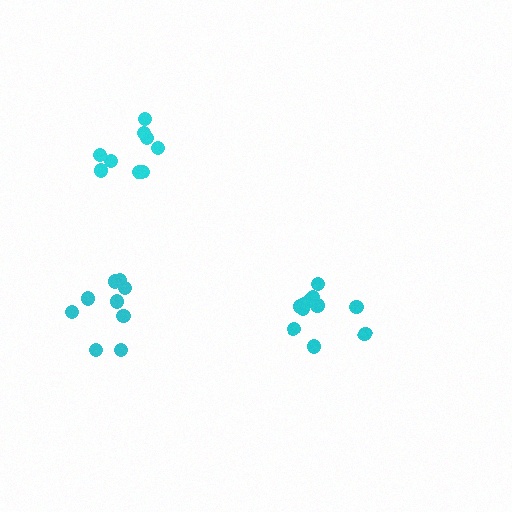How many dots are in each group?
Group 1: 11 dots, Group 2: 9 dots, Group 3: 9 dots (29 total).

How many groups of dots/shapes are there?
There are 3 groups.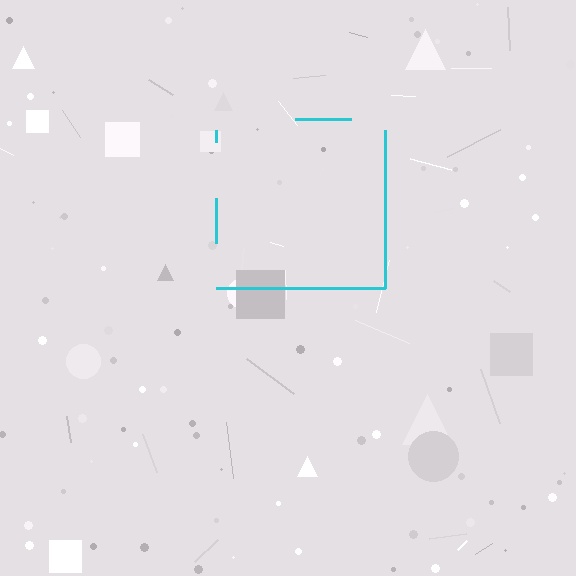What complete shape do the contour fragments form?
The contour fragments form a square.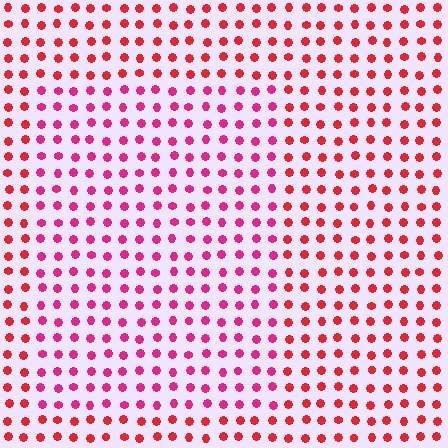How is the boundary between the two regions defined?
The boundary is defined purely by a slight shift in hue (about 28 degrees). Spacing, size, and orientation are identical on both sides.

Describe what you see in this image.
The image is filled with small red elements in a uniform arrangement. A rectangle-shaped region is visible where the elements are tinted to a slightly different hue, forming a subtle color boundary.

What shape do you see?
I see a rectangle.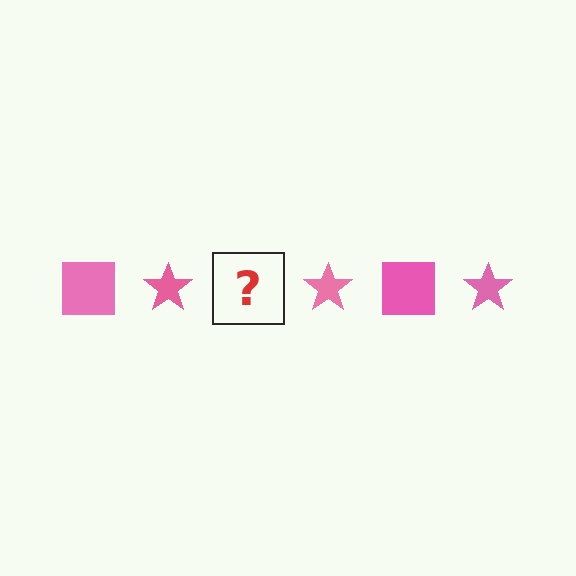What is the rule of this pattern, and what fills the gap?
The rule is that the pattern cycles through square, star shapes in pink. The gap should be filled with a pink square.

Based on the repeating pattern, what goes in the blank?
The blank should be a pink square.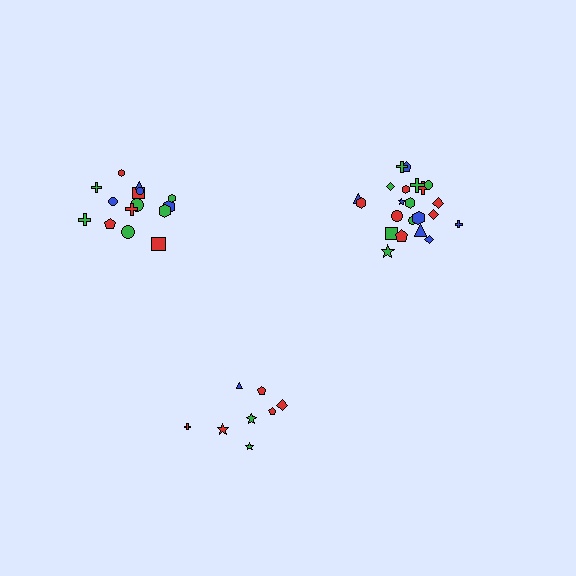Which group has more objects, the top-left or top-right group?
The top-right group.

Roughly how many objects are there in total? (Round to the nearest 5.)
Roughly 45 objects in total.